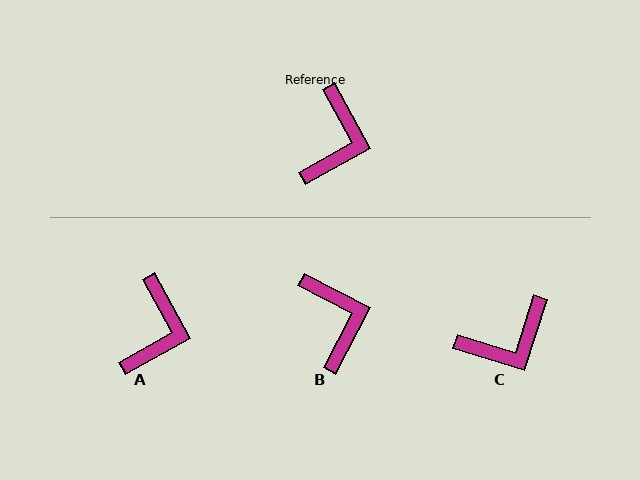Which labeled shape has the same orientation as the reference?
A.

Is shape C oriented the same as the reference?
No, it is off by about 46 degrees.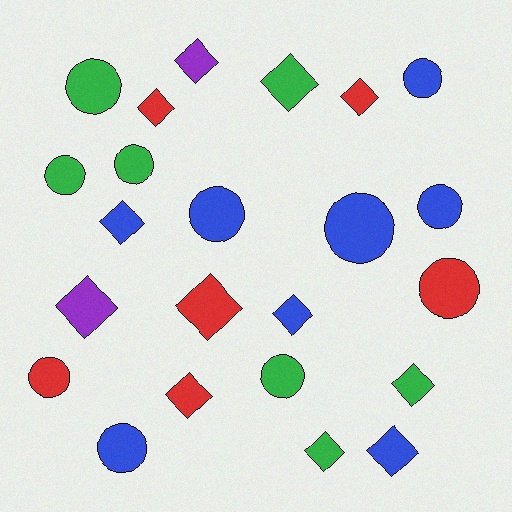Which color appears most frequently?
Blue, with 8 objects.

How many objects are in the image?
There are 23 objects.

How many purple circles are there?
There are no purple circles.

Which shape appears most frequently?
Diamond, with 12 objects.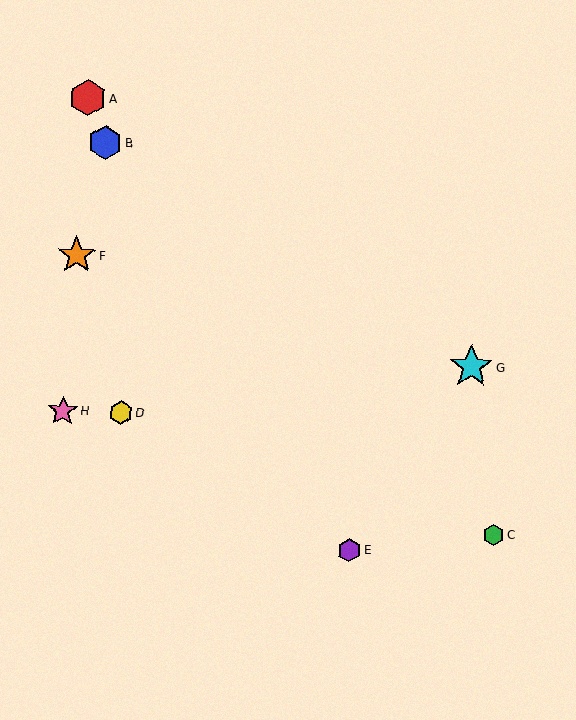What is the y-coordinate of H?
Object H is at y≈411.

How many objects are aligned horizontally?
2 objects (D, H) are aligned horizontally.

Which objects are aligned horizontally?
Objects D, H are aligned horizontally.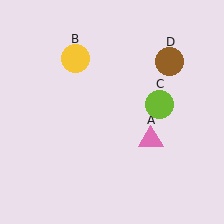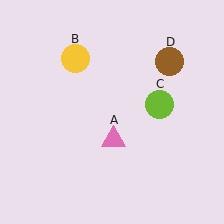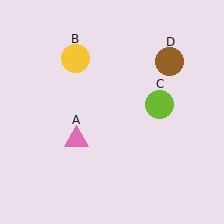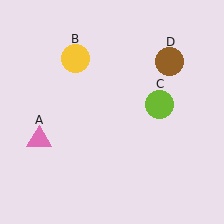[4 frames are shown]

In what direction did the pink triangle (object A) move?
The pink triangle (object A) moved left.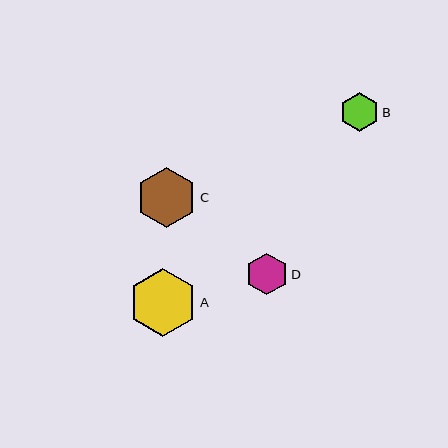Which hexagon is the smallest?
Hexagon B is the smallest with a size of approximately 38 pixels.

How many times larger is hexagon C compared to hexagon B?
Hexagon C is approximately 1.6 times the size of hexagon B.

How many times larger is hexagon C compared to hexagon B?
Hexagon C is approximately 1.6 times the size of hexagon B.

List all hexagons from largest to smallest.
From largest to smallest: A, C, D, B.